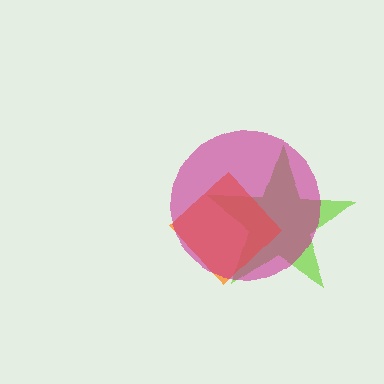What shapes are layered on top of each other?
The layered shapes are: a lime star, an orange diamond, a magenta circle.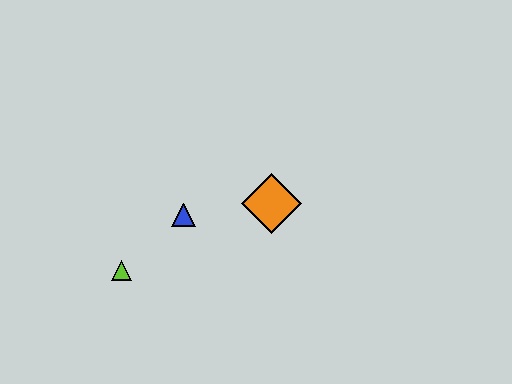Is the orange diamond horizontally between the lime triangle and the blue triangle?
No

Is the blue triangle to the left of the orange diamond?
Yes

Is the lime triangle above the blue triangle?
No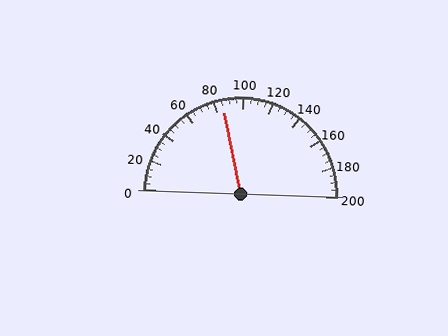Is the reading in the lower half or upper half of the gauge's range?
The reading is in the lower half of the range (0 to 200).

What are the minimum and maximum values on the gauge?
The gauge ranges from 0 to 200.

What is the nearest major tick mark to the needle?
The nearest major tick mark is 80.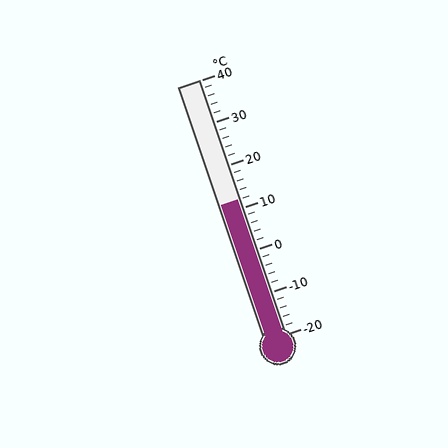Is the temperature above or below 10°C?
The temperature is above 10°C.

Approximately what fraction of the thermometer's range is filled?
The thermometer is filled to approximately 55% of its range.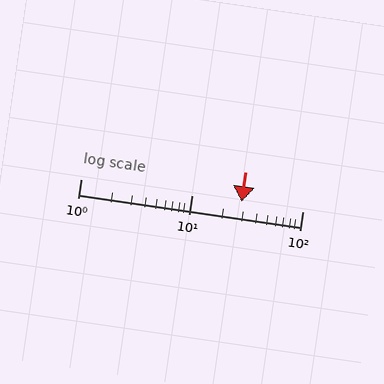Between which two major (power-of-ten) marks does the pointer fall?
The pointer is between 10 and 100.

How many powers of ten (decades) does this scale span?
The scale spans 2 decades, from 1 to 100.